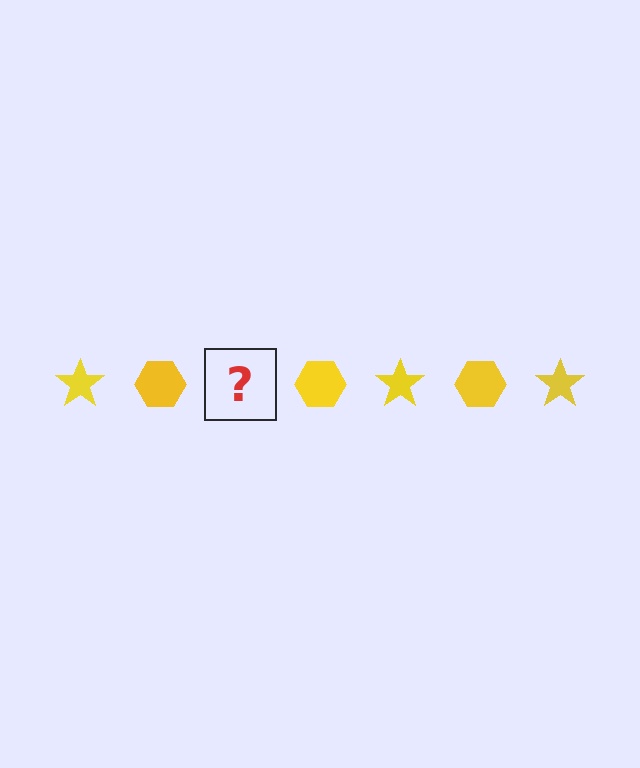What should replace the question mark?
The question mark should be replaced with a yellow star.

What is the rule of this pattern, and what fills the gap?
The rule is that the pattern cycles through star, hexagon shapes in yellow. The gap should be filled with a yellow star.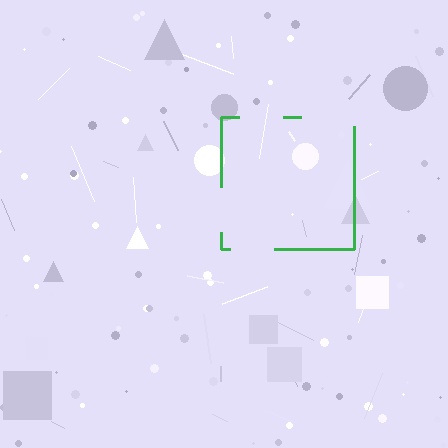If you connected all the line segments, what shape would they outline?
They would outline a square.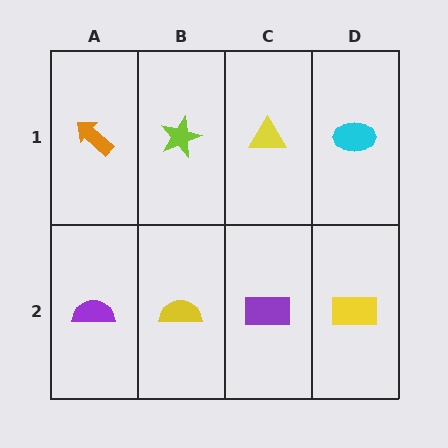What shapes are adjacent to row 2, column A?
An orange arrow (row 1, column A), a yellow semicircle (row 2, column B).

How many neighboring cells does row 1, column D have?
2.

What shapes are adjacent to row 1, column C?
A purple rectangle (row 2, column C), a lime star (row 1, column B), a cyan ellipse (row 1, column D).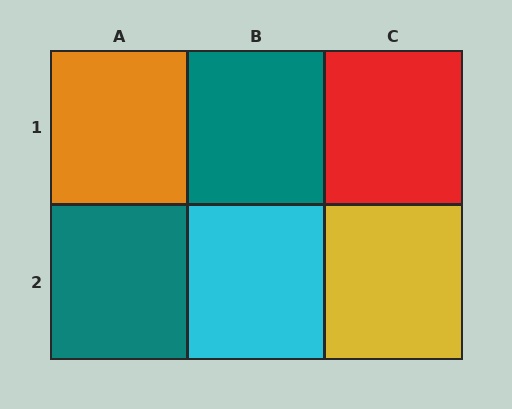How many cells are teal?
2 cells are teal.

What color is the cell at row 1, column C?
Red.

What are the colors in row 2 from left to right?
Teal, cyan, yellow.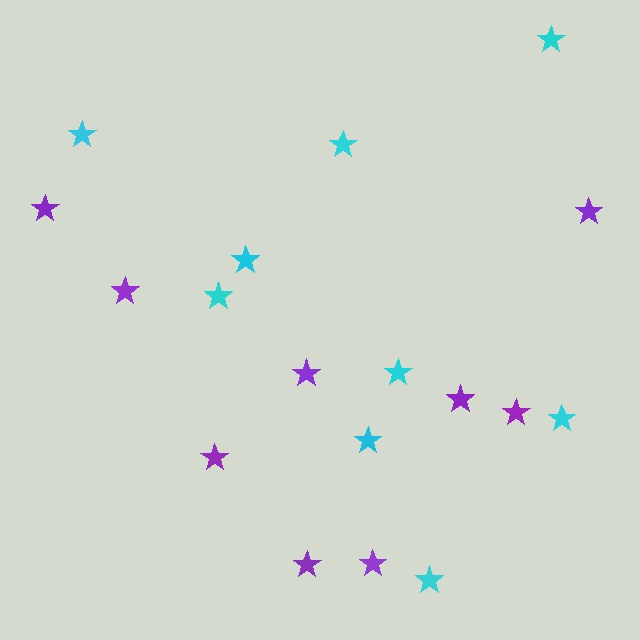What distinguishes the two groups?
There are 2 groups: one group of cyan stars (9) and one group of purple stars (9).